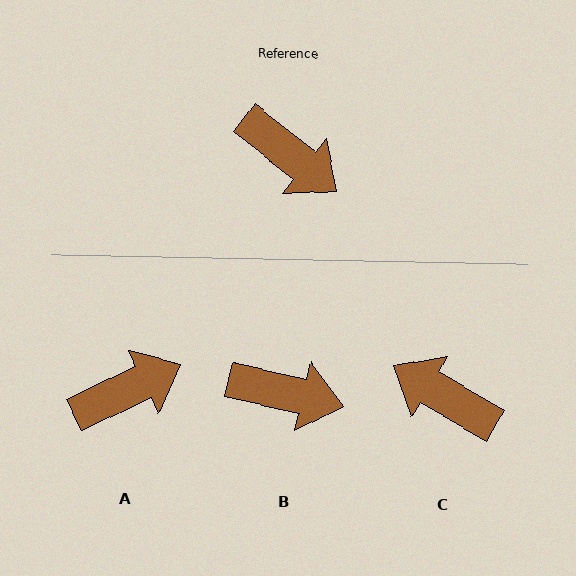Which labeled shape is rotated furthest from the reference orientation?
C, about 172 degrees away.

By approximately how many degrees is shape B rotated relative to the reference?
Approximately 25 degrees counter-clockwise.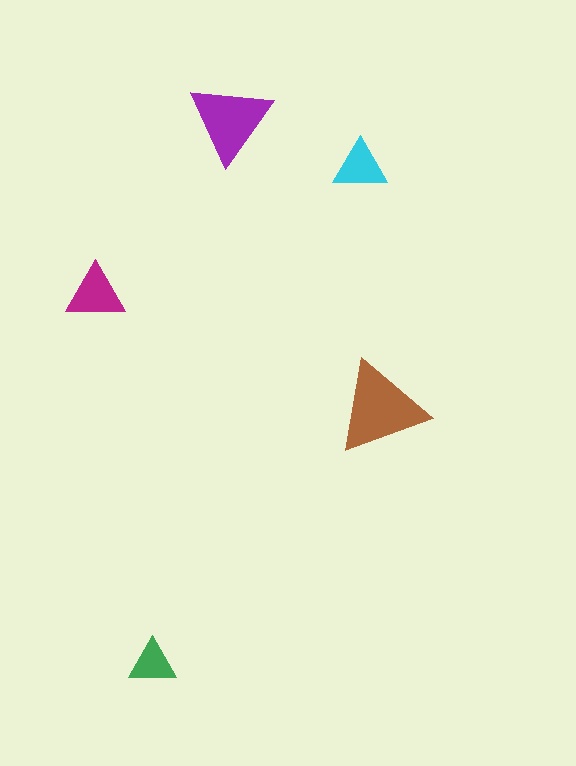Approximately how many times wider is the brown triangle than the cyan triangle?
About 1.5 times wider.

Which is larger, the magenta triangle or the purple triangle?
The purple one.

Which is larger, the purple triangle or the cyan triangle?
The purple one.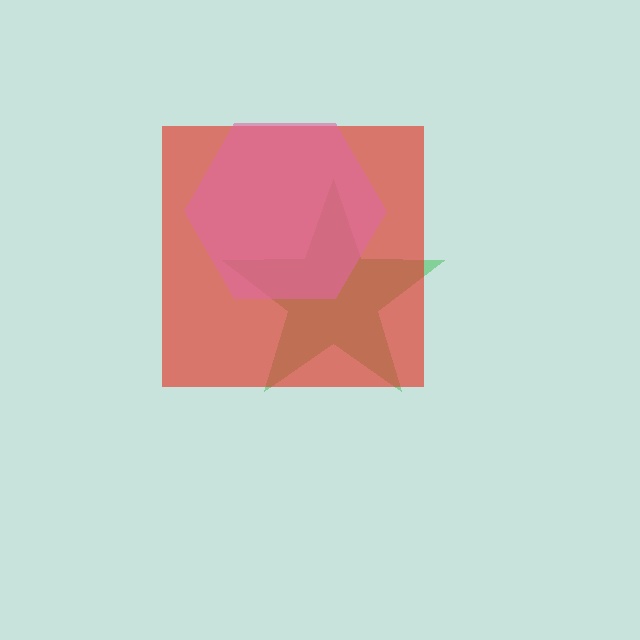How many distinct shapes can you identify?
There are 3 distinct shapes: a green star, a red square, a pink hexagon.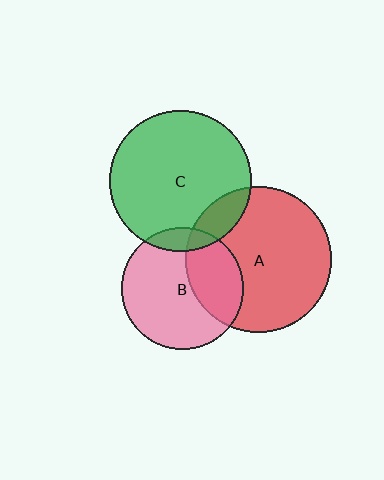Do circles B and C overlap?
Yes.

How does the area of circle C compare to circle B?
Approximately 1.3 times.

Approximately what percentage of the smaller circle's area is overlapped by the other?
Approximately 10%.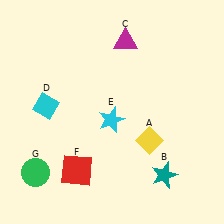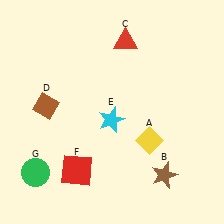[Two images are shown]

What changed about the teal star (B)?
In Image 1, B is teal. In Image 2, it changed to brown.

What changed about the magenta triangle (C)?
In Image 1, C is magenta. In Image 2, it changed to red.